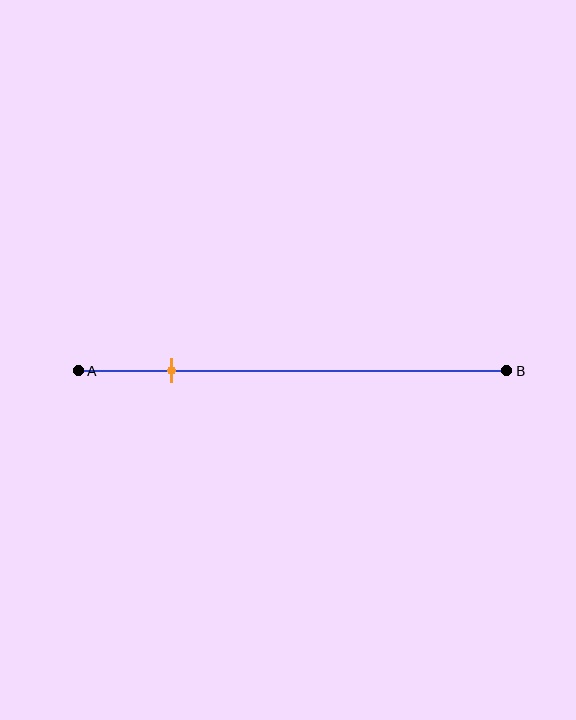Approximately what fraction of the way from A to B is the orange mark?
The orange mark is approximately 20% of the way from A to B.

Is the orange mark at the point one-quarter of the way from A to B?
No, the mark is at about 20% from A, not at the 25% one-quarter point.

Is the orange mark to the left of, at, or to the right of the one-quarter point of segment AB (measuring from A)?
The orange mark is to the left of the one-quarter point of segment AB.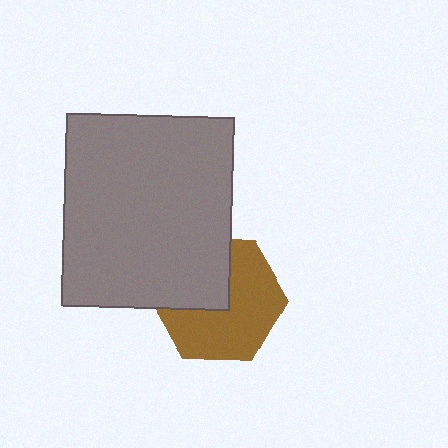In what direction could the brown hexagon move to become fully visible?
The brown hexagon could move toward the lower-right. That would shift it out from behind the gray rectangle entirely.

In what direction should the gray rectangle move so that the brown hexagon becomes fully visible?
The gray rectangle should move toward the upper-left. That is the shortest direction to clear the overlap and leave the brown hexagon fully visible.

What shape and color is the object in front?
The object in front is a gray rectangle.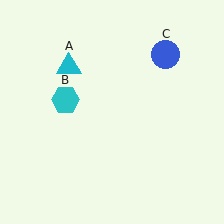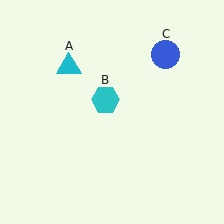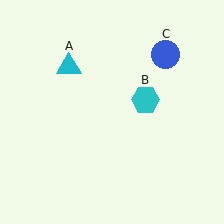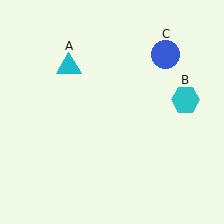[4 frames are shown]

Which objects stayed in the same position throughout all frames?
Cyan triangle (object A) and blue circle (object C) remained stationary.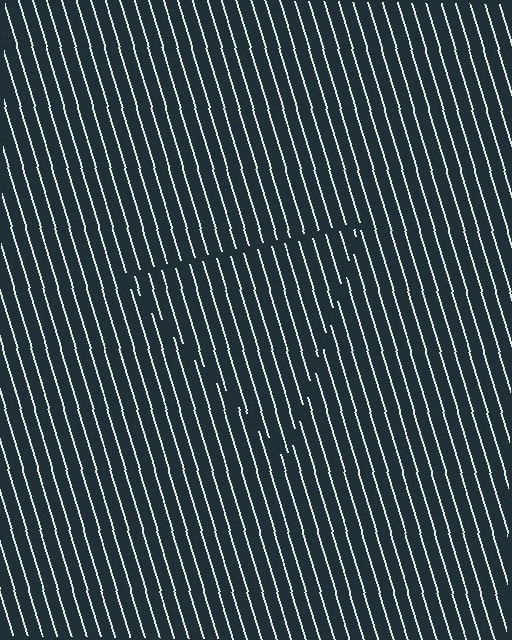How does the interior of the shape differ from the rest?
The interior of the shape contains the same grating, shifted by half a period — the contour is defined by the phase discontinuity where line-ends from the inner and outer gratings abut.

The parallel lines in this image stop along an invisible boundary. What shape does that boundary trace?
An illusory triangle. The interior of the shape contains the same grating, shifted by half a period — the contour is defined by the phase discontinuity where line-ends from the inner and outer gratings abut.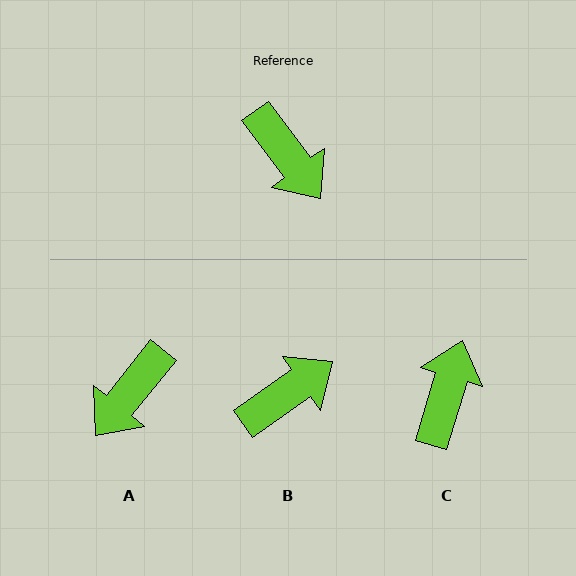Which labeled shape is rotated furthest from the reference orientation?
C, about 126 degrees away.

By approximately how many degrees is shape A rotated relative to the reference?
Approximately 75 degrees clockwise.